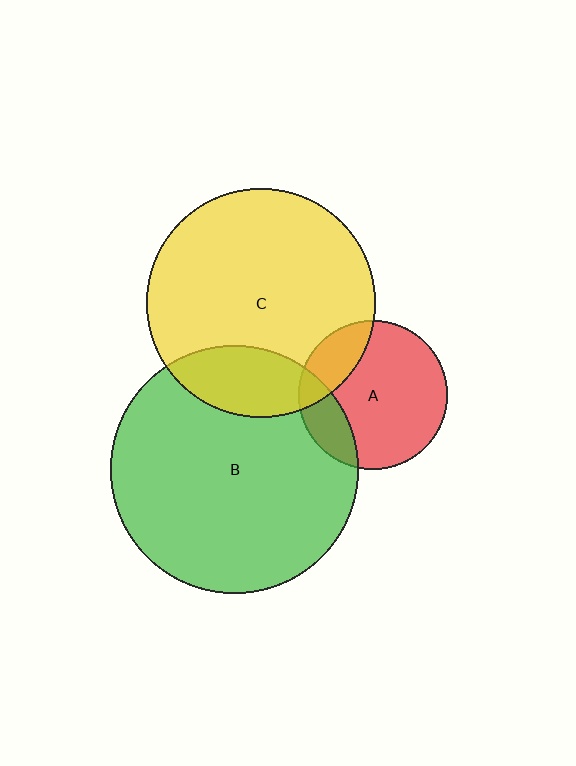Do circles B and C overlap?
Yes.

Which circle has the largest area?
Circle B (green).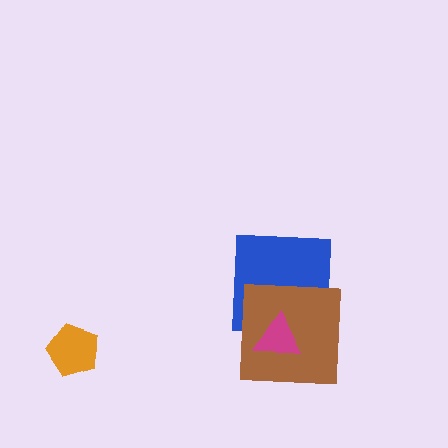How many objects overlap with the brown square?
2 objects overlap with the brown square.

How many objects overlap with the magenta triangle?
2 objects overlap with the magenta triangle.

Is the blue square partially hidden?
Yes, it is partially covered by another shape.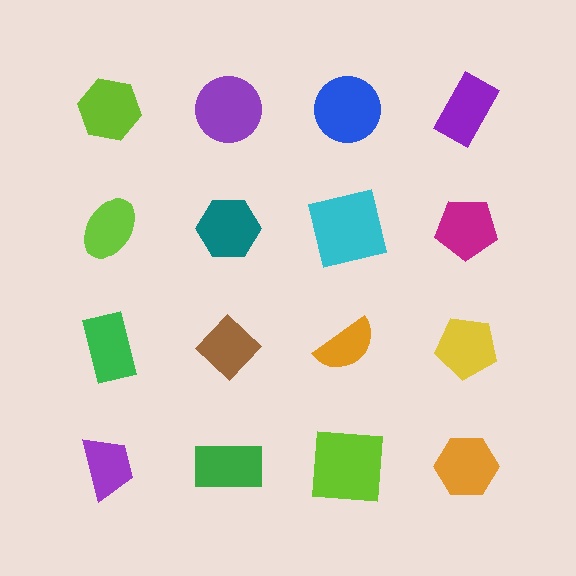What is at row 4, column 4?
An orange hexagon.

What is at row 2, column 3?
A cyan square.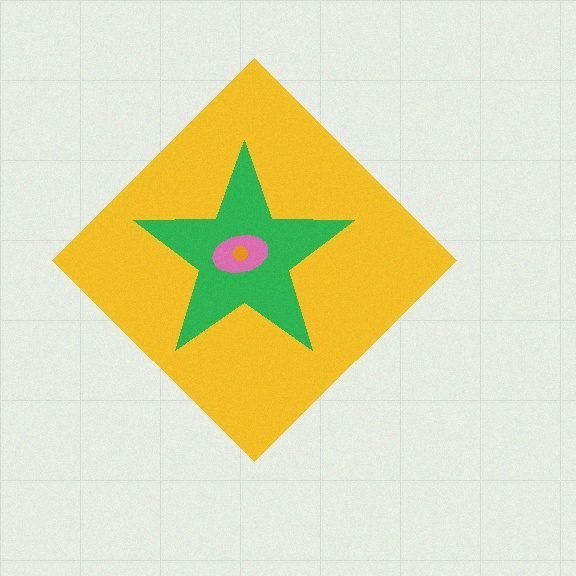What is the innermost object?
The orange circle.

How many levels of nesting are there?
4.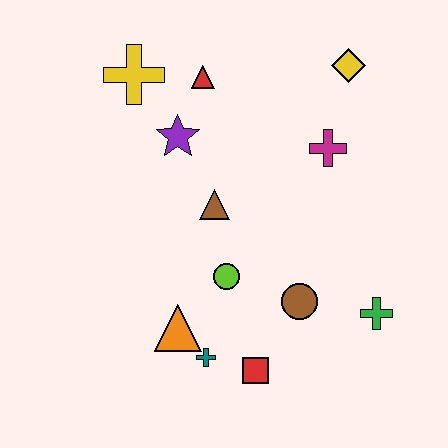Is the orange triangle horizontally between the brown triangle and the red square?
No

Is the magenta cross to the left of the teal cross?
No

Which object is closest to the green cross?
The brown circle is closest to the green cross.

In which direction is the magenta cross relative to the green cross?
The magenta cross is above the green cross.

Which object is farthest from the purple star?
The green cross is farthest from the purple star.